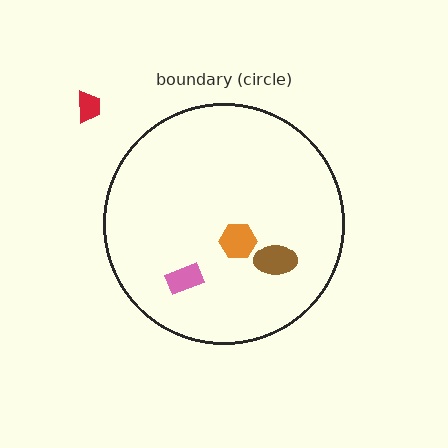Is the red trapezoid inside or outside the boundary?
Outside.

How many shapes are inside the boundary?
3 inside, 1 outside.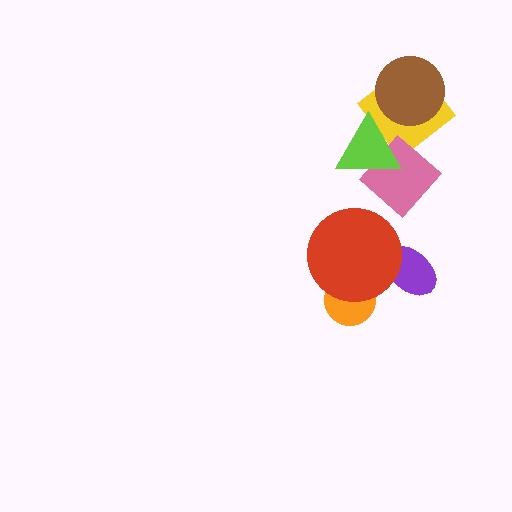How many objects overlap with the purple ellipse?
1 object overlaps with the purple ellipse.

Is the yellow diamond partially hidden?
Yes, it is partially covered by another shape.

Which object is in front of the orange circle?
The red circle is in front of the orange circle.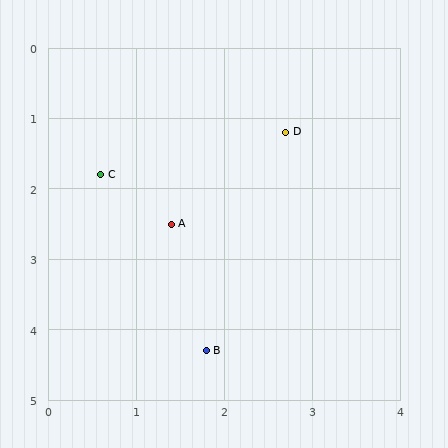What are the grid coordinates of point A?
Point A is at approximately (1.4, 2.5).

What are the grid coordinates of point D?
Point D is at approximately (2.7, 1.2).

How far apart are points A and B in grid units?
Points A and B are about 1.8 grid units apart.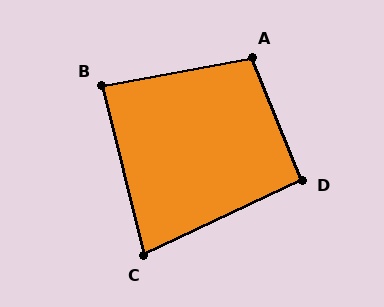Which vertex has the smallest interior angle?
C, at approximately 78 degrees.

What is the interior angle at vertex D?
Approximately 93 degrees (approximately right).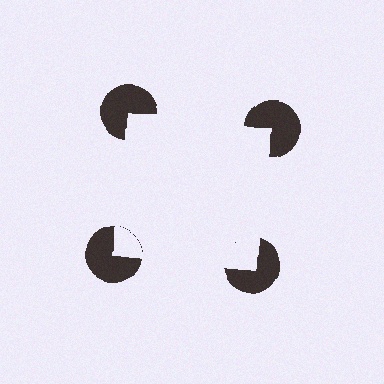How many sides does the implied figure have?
4 sides.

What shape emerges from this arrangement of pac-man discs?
An illusory square — its edges are inferred from the aligned wedge cuts in the pac-man discs, not physically drawn.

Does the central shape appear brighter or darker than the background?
It typically appears slightly brighter than the background, even though no actual brightness change is drawn.